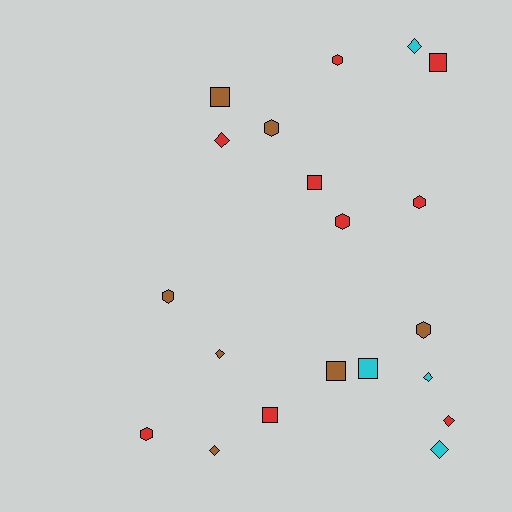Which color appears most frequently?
Red, with 9 objects.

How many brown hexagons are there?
There are 3 brown hexagons.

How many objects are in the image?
There are 20 objects.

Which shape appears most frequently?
Hexagon, with 7 objects.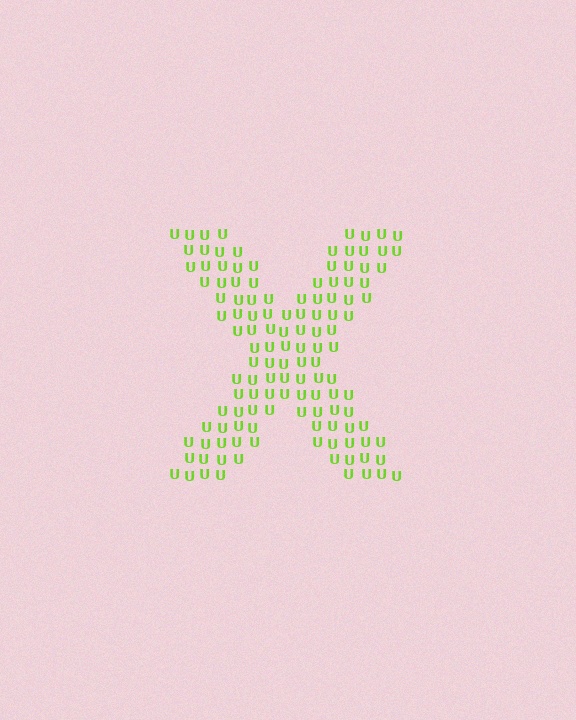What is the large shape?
The large shape is the letter X.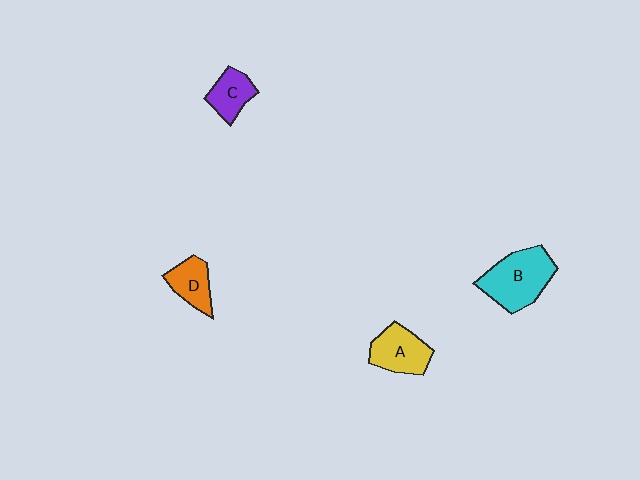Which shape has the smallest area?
Shape C (purple).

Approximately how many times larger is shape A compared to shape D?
Approximately 1.3 times.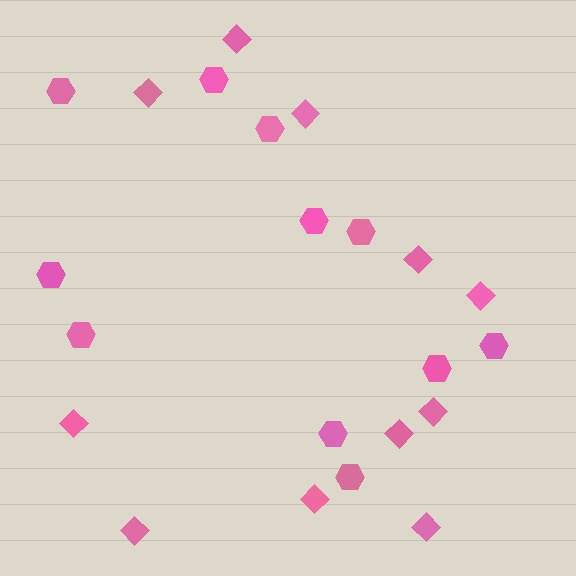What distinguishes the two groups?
There are 2 groups: one group of hexagons (11) and one group of diamonds (11).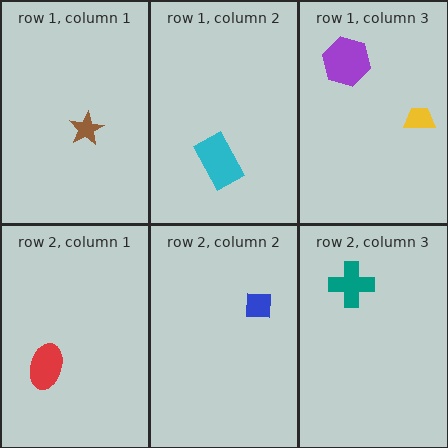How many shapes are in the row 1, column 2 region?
1.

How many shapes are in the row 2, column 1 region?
1.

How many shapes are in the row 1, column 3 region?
2.